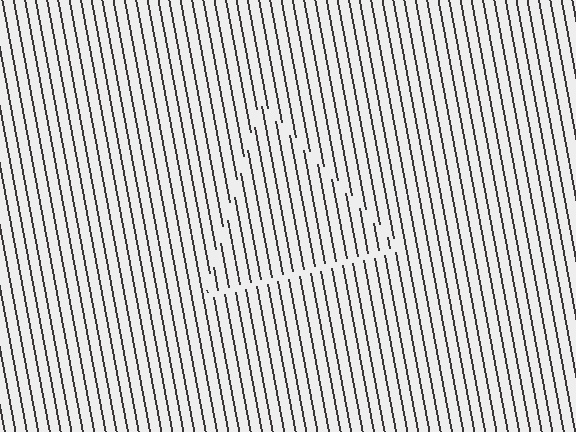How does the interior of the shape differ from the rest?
The interior of the shape contains the same grating, shifted by half a period — the contour is defined by the phase discontinuity where line-ends from the inner and outer gratings abut.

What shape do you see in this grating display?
An illusory triangle. The interior of the shape contains the same grating, shifted by half a period — the contour is defined by the phase discontinuity where line-ends from the inner and outer gratings abut.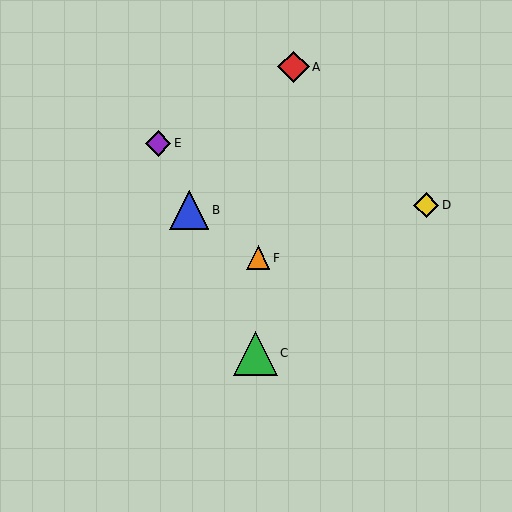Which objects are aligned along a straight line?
Objects B, C, E are aligned along a straight line.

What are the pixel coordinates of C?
Object C is at (256, 353).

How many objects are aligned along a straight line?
3 objects (B, C, E) are aligned along a straight line.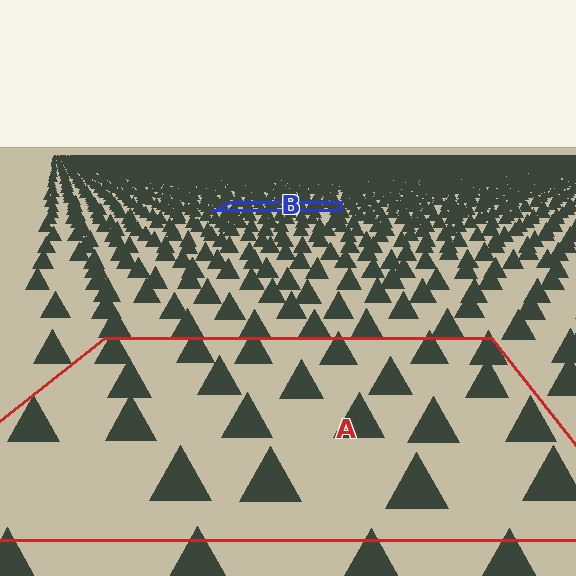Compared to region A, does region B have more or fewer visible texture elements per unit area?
Region B has more texture elements per unit area — they are packed more densely because it is farther away.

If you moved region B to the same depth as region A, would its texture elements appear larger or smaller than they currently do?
They would appear larger. At a closer depth, the same texture elements are projected at a bigger on-screen size.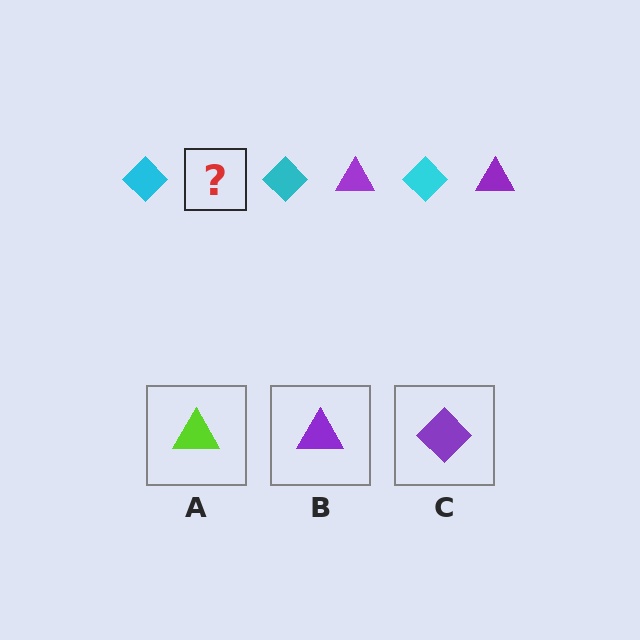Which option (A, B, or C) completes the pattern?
B.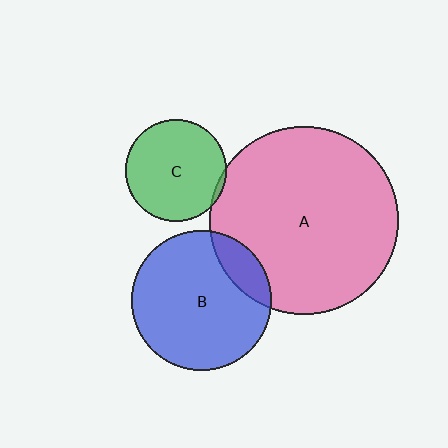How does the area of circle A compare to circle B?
Approximately 1.8 times.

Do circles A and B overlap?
Yes.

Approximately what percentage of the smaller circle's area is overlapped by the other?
Approximately 15%.